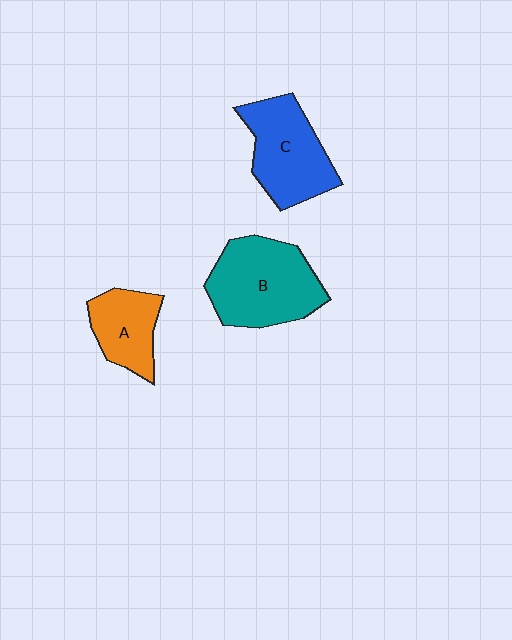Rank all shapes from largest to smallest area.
From largest to smallest: B (teal), C (blue), A (orange).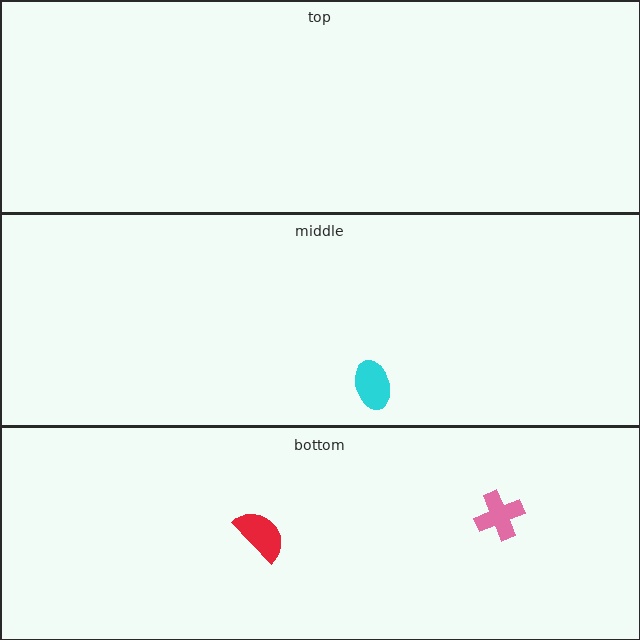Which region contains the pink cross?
The bottom region.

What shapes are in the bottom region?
The pink cross, the red semicircle.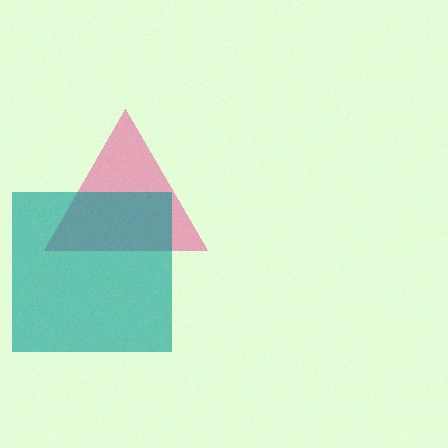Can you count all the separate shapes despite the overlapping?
Yes, there are 2 separate shapes.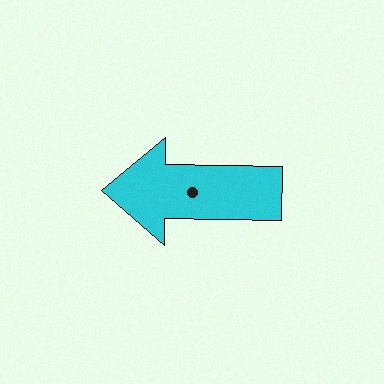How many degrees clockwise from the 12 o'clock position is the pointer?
Approximately 271 degrees.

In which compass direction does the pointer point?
West.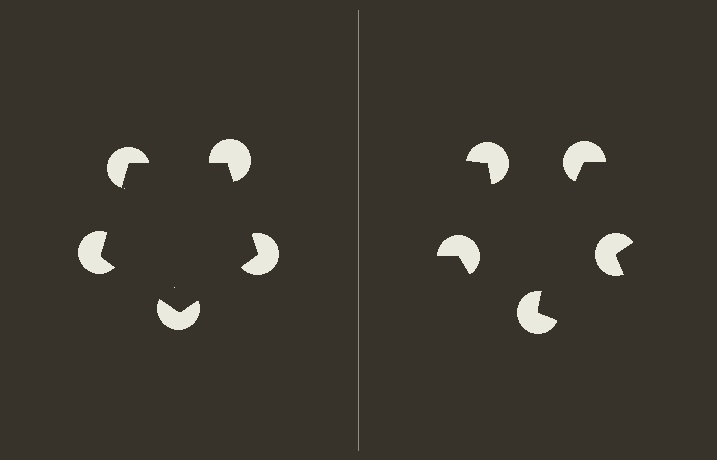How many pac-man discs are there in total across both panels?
10 — 5 on each side.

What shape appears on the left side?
An illusory pentagon.